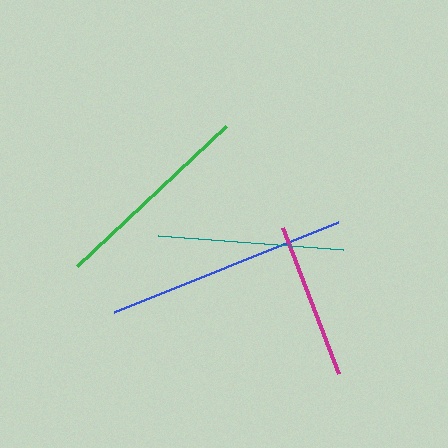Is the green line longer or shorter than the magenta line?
The green line is longer than the magenta line.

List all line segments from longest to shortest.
From longest to shortest: blue, green, teal, magenta.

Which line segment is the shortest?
The magenta line is the shortest at approximately 156 pixels.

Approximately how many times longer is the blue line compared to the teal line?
The blue line is approximately 1.3 times the length of the teal line.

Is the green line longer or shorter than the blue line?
The blue line is longer than the green line.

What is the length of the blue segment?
The blue segment is approximately 241 pixels long.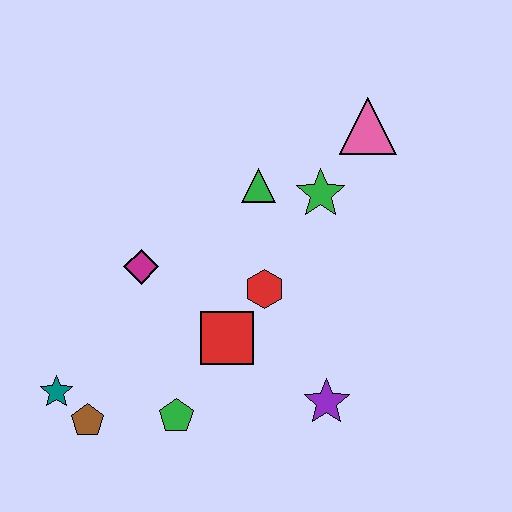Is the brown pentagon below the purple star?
Yes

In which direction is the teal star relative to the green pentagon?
The teal star is to the left of the green pentagon.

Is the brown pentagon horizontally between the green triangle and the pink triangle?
No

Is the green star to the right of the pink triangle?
No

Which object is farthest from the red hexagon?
The teal star is farthest from the red hexagon.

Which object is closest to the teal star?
The brown pentagon is closest to the teal star.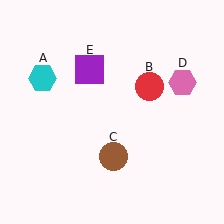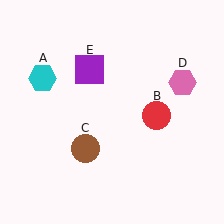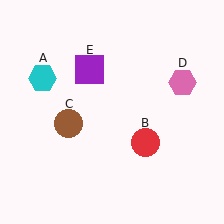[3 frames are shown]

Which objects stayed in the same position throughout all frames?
Cyan hexagon (object A) and pink hexagon (object D) and purple square (object E) remained stationary.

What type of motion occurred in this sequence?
The red circle (object B), brown circle (object C) rotated clockwise around the center of the scene.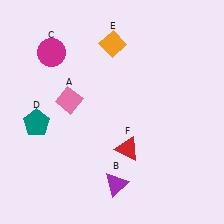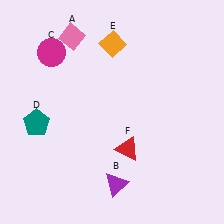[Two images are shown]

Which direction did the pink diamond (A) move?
The pink diamond (A) moved up.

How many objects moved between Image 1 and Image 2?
1 object moved between the two images.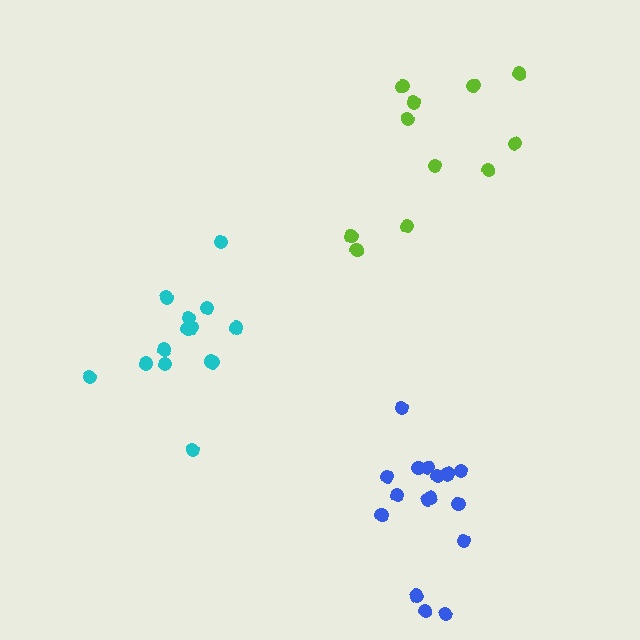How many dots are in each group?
Group 1: 14 dots, Group 2: 11 dots, Group 3: 16 dots (41 total).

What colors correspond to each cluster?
The clusters are colored: cyan, lime, blue.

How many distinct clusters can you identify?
There are 3 distinct clusters.